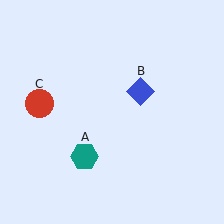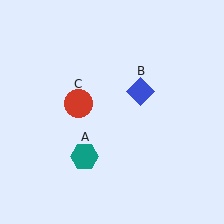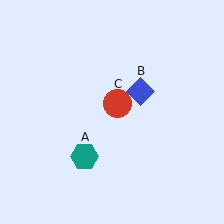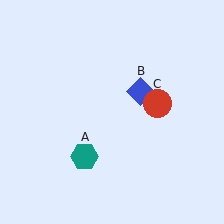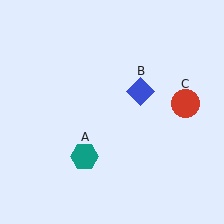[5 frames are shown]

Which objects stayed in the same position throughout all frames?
Teal hexagon (object A) and blue diamond (object B) remained stationary.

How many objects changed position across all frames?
1 object changed position: red circle (object C).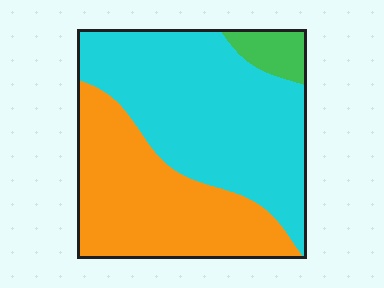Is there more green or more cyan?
Cyan.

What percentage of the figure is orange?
Orange covers 40% of the figure.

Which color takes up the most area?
Cyan, at roughly 55%.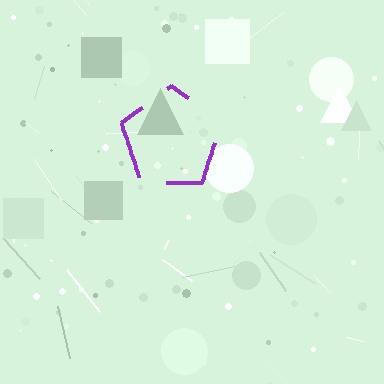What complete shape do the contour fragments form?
The contour fragments form a pentagon.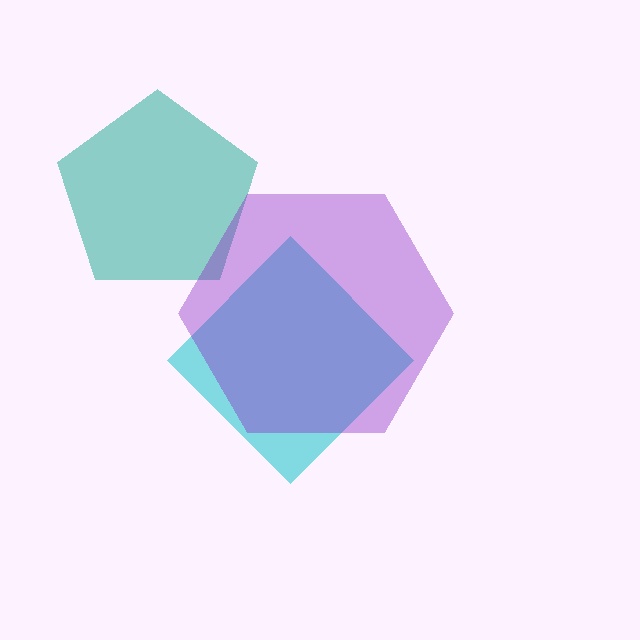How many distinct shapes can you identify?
There are 3 distinct shapes: a teal pentagon, a cyan diamond, a purple hexagon.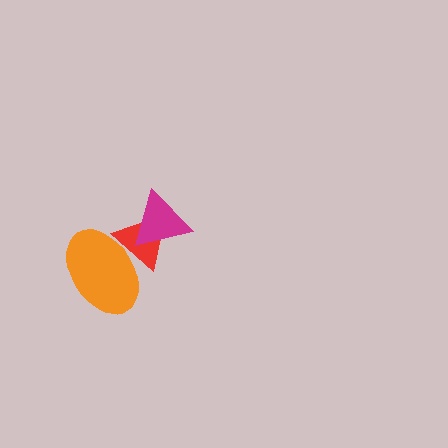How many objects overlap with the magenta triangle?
1 object overlaps with the magenta triangle.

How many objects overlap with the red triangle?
2 objects overlap with the red triangle.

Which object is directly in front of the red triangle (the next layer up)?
The magenta triangle is directly in front of the red triangle.